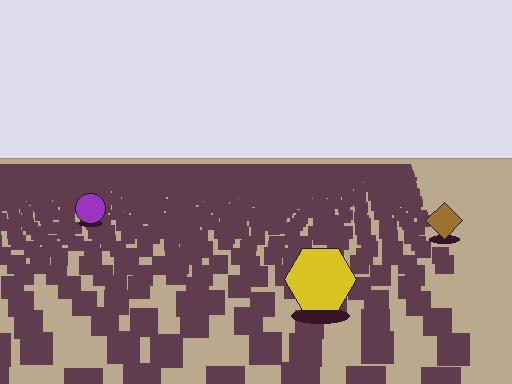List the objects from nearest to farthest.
From nearest to farthest: the yellow hexagon, the brown diamond, the purple circle.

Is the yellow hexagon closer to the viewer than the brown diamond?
Yes. The yellow hexagon is closer — you can tell from the texture gradient: the ground texture is coarser near it.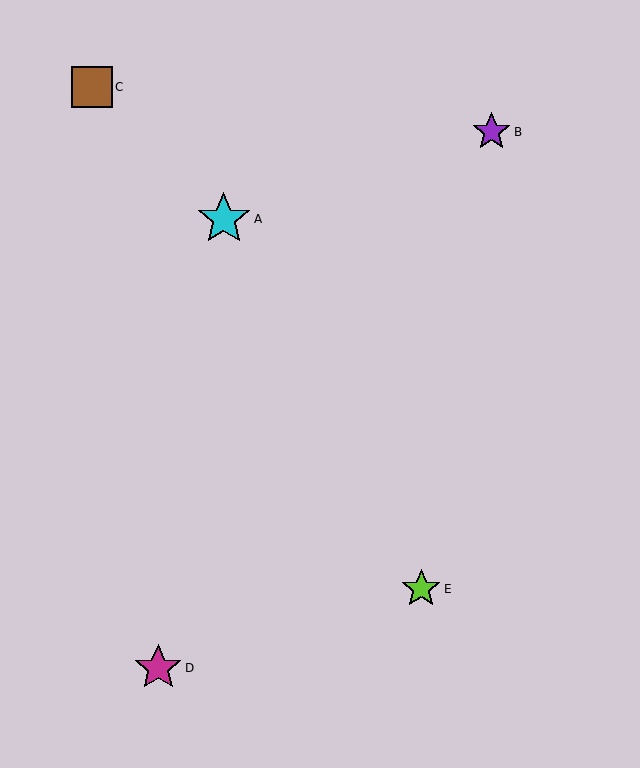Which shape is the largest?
The cyan star (labeled A) is the largest.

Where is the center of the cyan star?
The center of the cyan star is at (224, 219).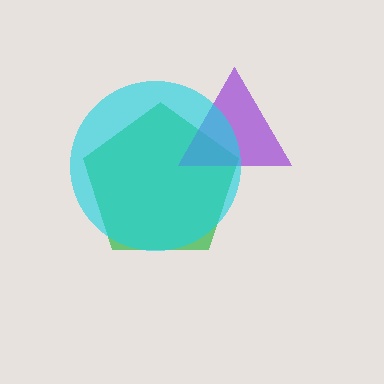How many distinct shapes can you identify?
There are 3 distinct shapes: a green pentagon, a purple triangle, a cyan circle.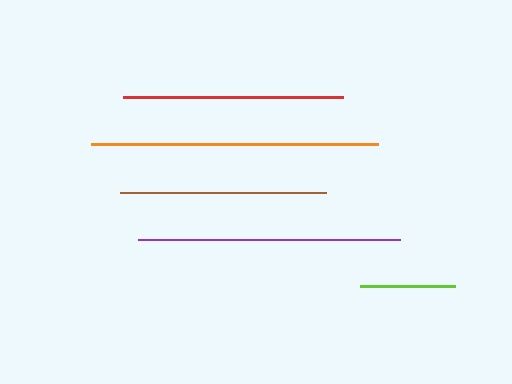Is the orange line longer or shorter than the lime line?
The orange line is longer than the lime line.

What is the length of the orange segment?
The orange segment is approximately 287 pixels long.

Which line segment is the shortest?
The lime line is the shortest at approximately 95 pixels.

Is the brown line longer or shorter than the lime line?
The brown line is longer than the lime line.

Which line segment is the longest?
The orange line is the longest at approximately 287 pixels.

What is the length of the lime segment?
The lime segment is approximately 95 pixels long.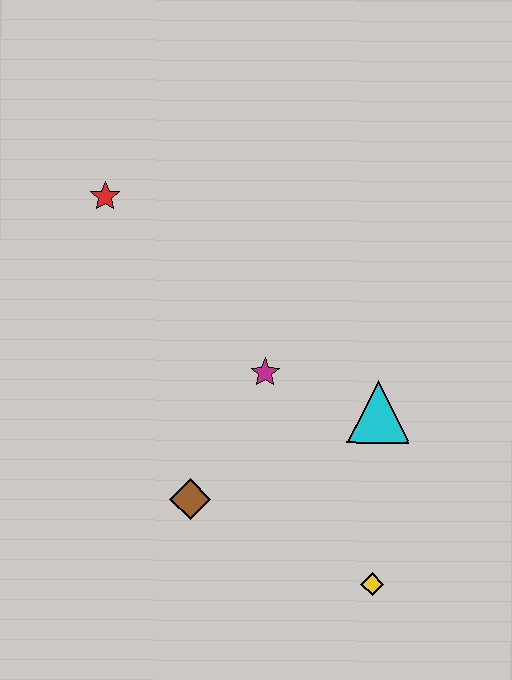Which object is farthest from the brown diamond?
The red star is farthest from the brown diamond.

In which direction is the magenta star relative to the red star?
The magenta star is below the red star.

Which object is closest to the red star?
The magenta star is closest to the red star.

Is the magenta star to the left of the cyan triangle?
Yes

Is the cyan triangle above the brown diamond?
Yes